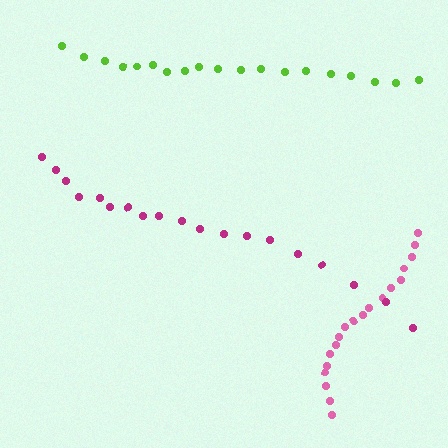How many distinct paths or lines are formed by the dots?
There are 3 distinct paths.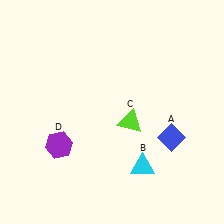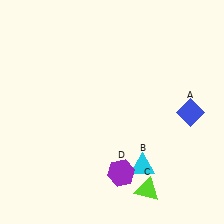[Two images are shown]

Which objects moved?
The objects that moved are: the blue diamond (A), the lime triangle (C), the purple hexagon (D).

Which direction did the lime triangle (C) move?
The lime triangle (C) moved down.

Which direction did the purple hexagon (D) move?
The purple hexagon (D) moved right.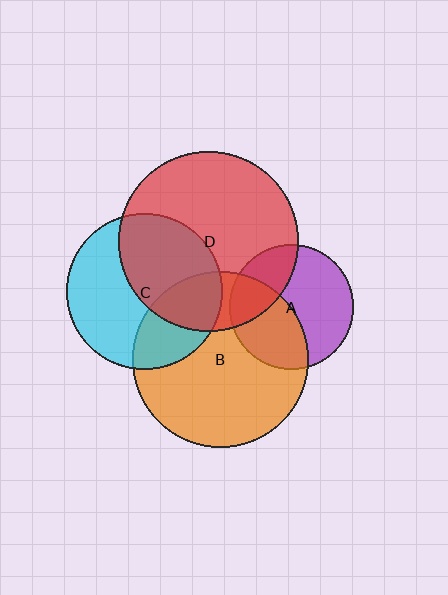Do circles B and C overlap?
Yes.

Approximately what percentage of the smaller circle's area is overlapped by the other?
Approximately 30%.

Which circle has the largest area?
Circle D (red).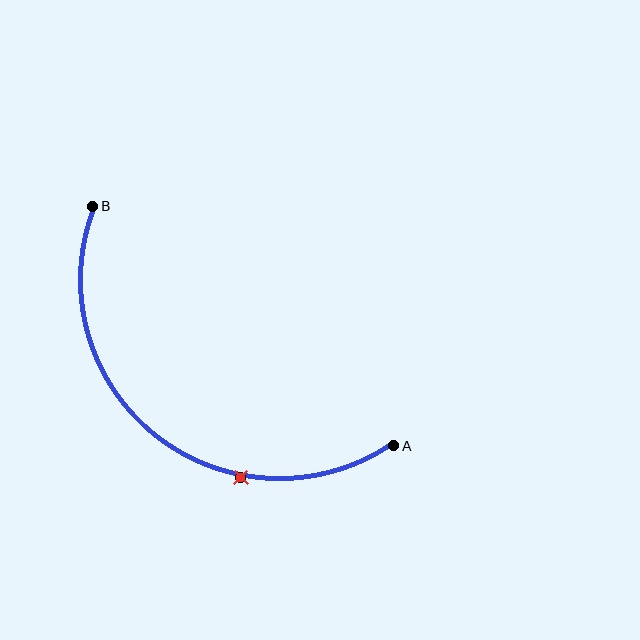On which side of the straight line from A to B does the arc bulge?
The arc bulges below and to the left of the straight line connecting A and B.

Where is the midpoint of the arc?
The arc midpoint is the point on the curve farthest from the straight line joining A and B. It sits below and to the left of that line.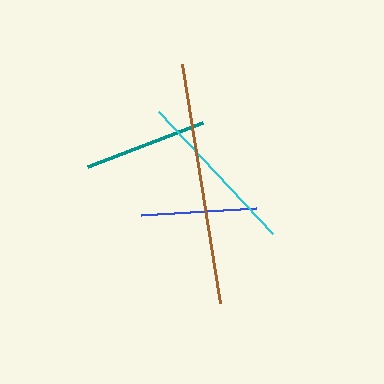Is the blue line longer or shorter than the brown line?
The brown line is longer than the blue line.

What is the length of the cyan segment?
The cyan segment is approximately 167 pixels long.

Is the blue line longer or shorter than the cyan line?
The cyan line is longer than the blue line.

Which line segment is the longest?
The brown line is the longest at approximately 242 pixels.